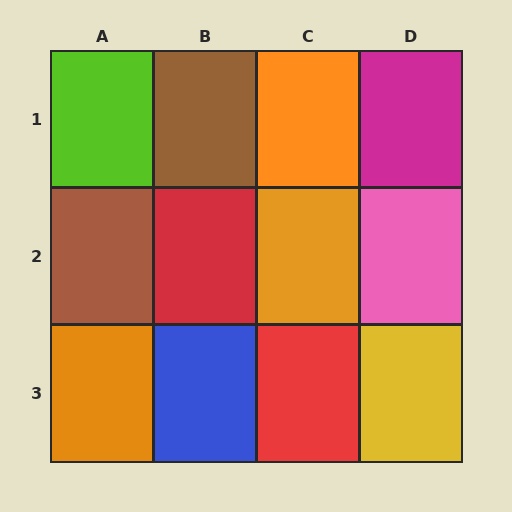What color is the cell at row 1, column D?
Magenta.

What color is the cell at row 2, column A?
Brown.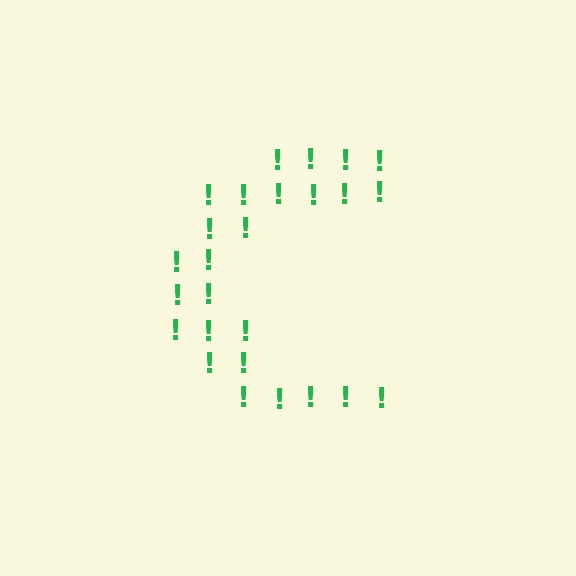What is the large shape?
The large shape is the letter C.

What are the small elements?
The small elements are exclamation marks.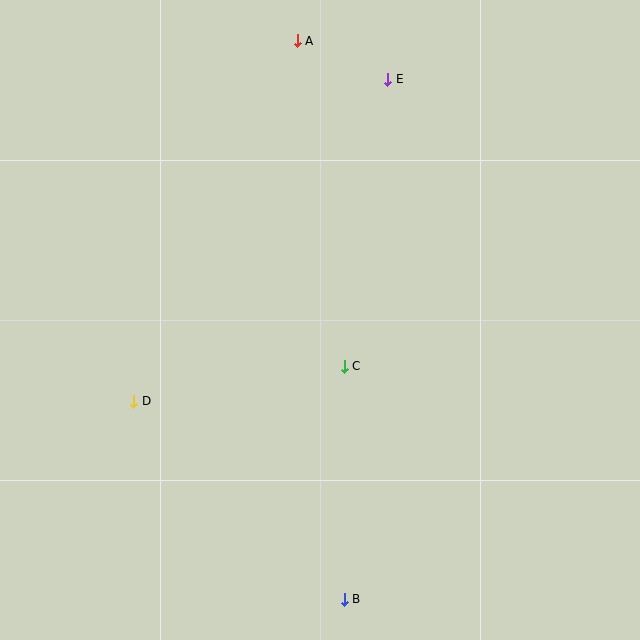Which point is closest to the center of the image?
Point C at (344, 366) is closest to the center.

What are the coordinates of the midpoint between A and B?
The midpoint between A and B is at (321, 320).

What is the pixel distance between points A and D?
The distance between A and D is 396 pixels.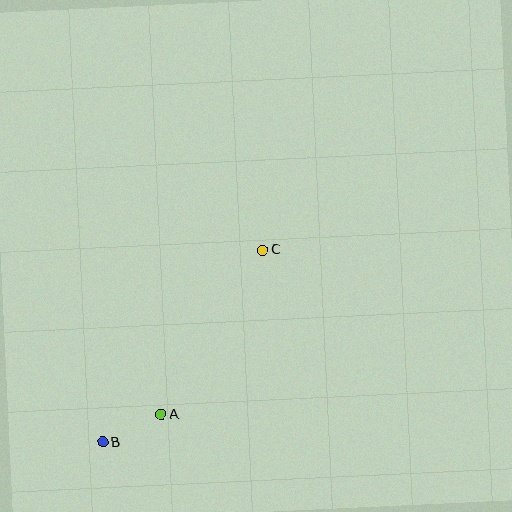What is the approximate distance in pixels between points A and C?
The distance between A and C is approximately 193 pixels.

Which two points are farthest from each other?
Points B and C are farthest from each other.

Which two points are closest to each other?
Points A and B are closest to each other.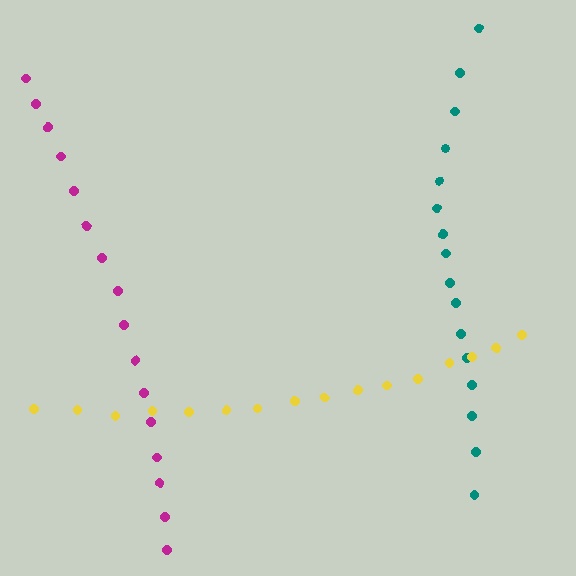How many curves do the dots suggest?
There are 3 distinct paths.